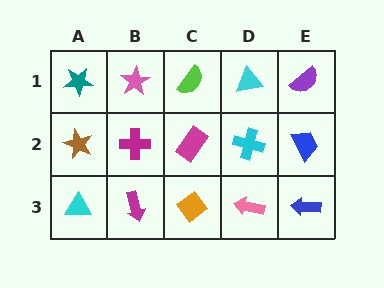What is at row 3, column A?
A cyan triangle.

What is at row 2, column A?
A brown star.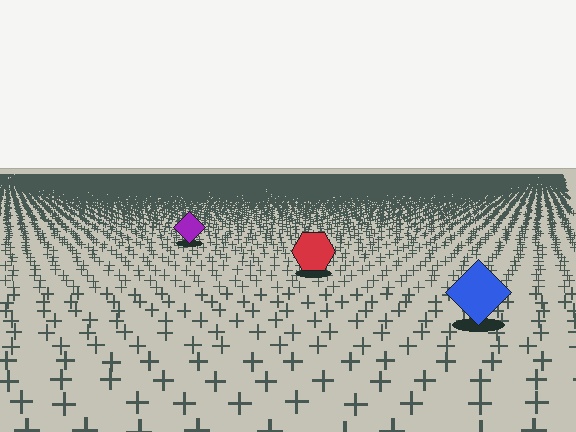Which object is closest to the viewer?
The blue diamond is closest. The texture marks near it are larger and more spread out.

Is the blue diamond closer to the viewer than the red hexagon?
Yes. The blue diamond is closer — you can tell from the texture gradient: the ground texture is coarser near it.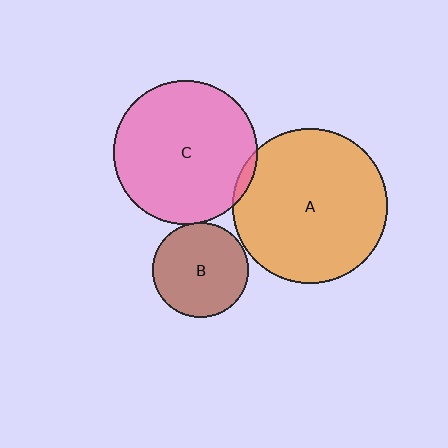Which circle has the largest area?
Circle A (orange).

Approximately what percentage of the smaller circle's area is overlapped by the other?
Approximately 5%.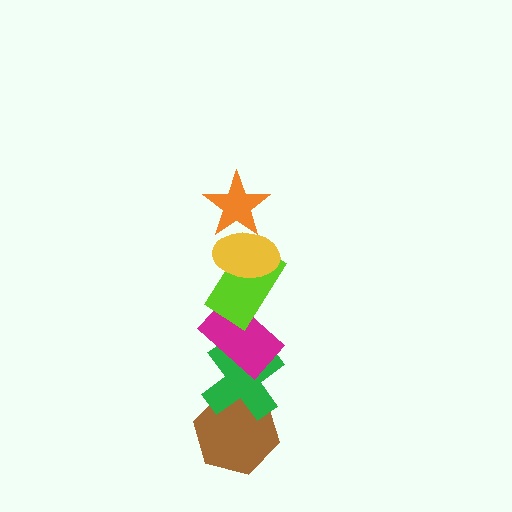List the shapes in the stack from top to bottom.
From top to bottom: the orange star, the yellow ellipse, the lime rectangle, the magenta rectangle, the green cross, the brown hexagon.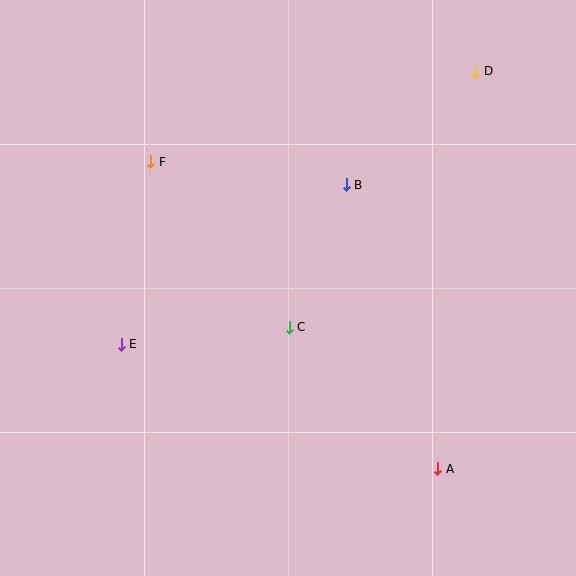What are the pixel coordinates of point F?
Point F is at (151, 162).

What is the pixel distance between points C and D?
The distance between C and D is 317 pixels.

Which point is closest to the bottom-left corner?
Point E is closest to the bottom-left corner.